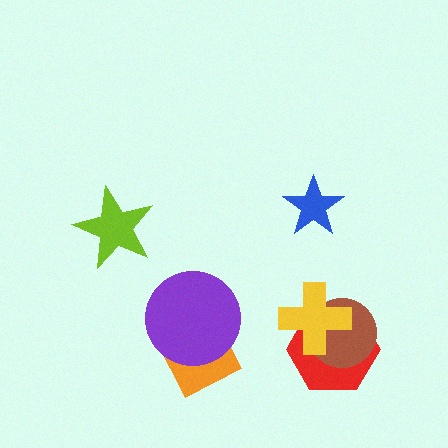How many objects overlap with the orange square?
1 object overlaps with the orange square.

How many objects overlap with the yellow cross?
2 objects overlap with the yellow cross.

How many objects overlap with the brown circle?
2 objects overlap with the brown circle.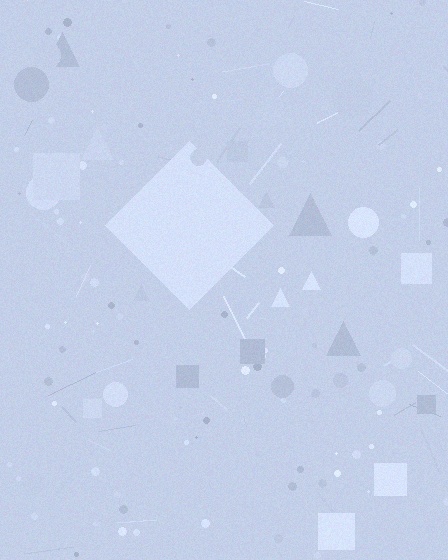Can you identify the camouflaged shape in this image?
The camouflaged shape is a diamond.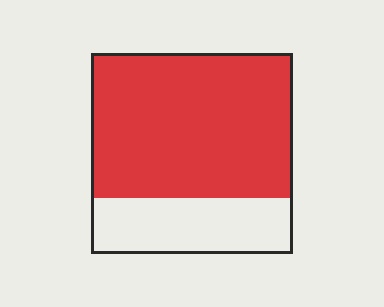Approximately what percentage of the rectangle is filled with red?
Approximately 70%.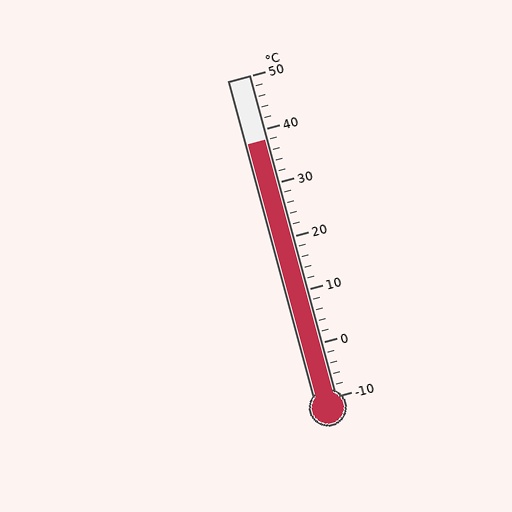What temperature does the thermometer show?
The thermometer shows approximately 38°C.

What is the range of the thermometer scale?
The thermometer scale ranges from -10°C to 50°C.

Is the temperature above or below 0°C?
The temperature is above 0°C.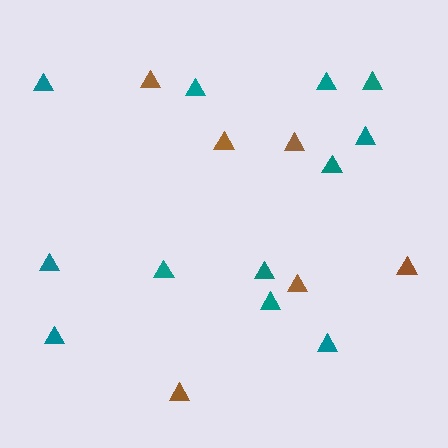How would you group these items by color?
There are 2 groups: one group of brown triangles (6) and one group of teal triangles (12).